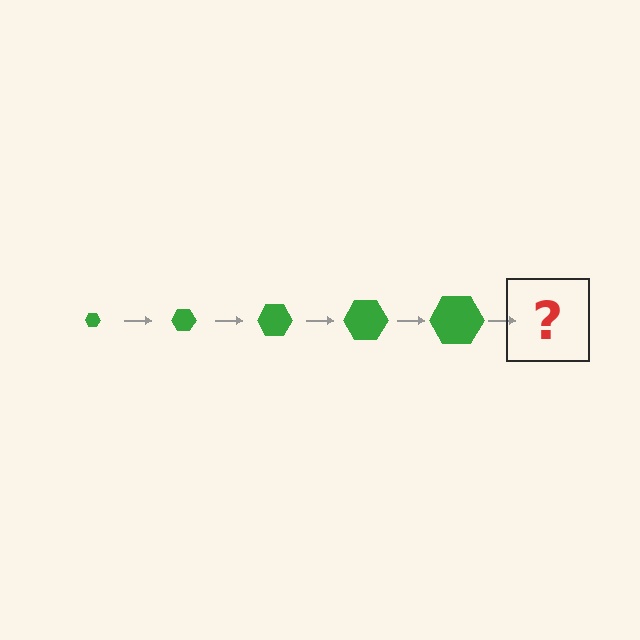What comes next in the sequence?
The next element should be a green hexagon, larger than the previous one.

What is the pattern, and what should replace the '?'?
The pattern is that the hexagon gets progressively larger each step. The '?' should be a green hexagon, larger than the previous one.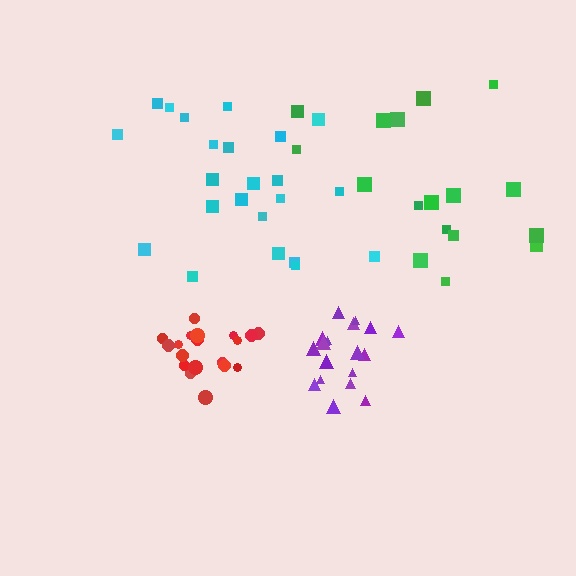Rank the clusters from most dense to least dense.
red, purple, cyan, green.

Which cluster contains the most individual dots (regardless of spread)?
Cyan (23).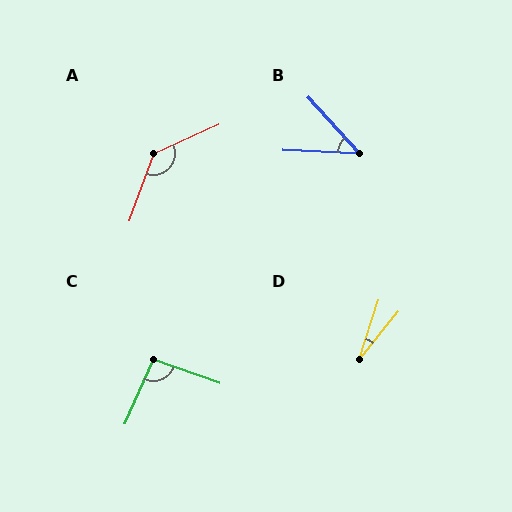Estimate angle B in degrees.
Approximately 45 degrees.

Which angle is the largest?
A, at approximately 134 degrees.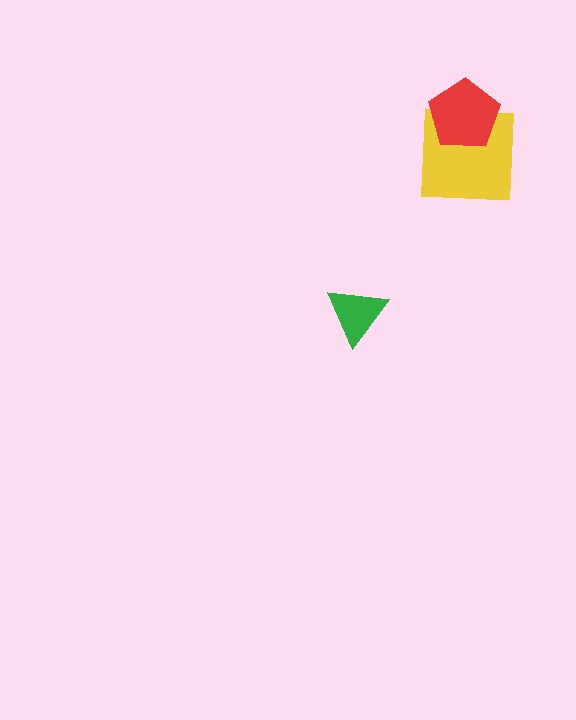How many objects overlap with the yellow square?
1 object overlaps with the yellow square.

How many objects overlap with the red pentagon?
1 object overlaps with the red pentagon.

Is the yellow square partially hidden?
Yes, it is partially covered by another shape.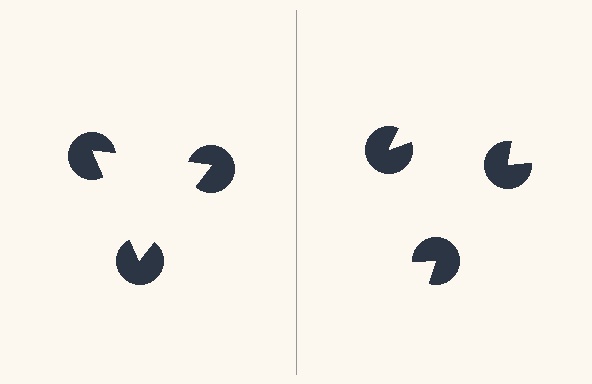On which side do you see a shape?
An illusory triangle appears on the left side. On the right side the wedge cuts are rotated, so no coherent shape forms.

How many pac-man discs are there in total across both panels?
6 — 3 on each side.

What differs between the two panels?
The pac-man discs are positioned identically on both sides; only the wedge orientations differ. On the left they align to a triangle; on the right they are misaligned.